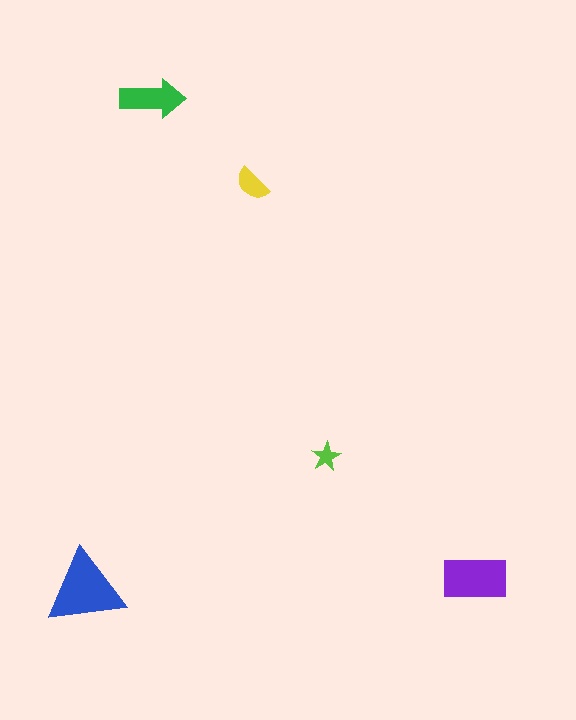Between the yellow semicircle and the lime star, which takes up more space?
The yellow semicircle.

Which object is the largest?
The blue triangle.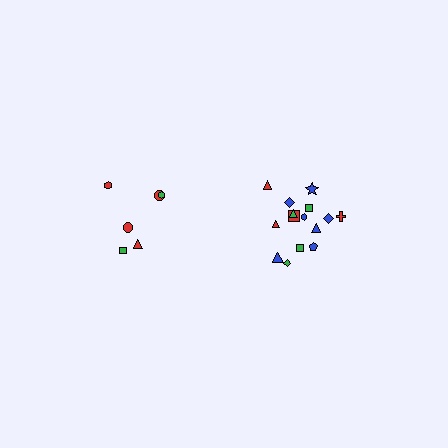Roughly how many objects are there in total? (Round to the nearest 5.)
Roughly 20 objects in total.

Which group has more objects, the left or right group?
The right group.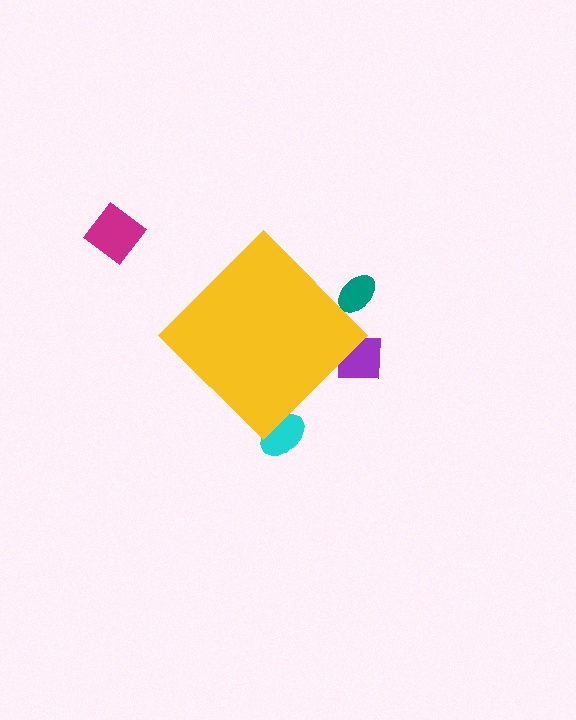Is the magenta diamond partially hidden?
No, the magenta diamond is fully visible.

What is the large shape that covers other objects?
A yellow diamond.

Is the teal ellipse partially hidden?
Yes, the teal ellipse is partially hidden behind the yellow diamond.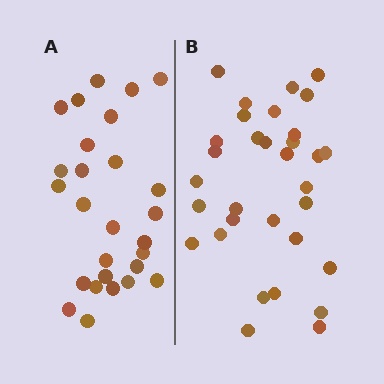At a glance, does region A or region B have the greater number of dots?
Region B (the right region) has more dots.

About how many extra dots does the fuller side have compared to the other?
Region B has about 5 more dots than region A.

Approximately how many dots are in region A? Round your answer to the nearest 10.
About 30 dots. (The exact count is 27, which rounds to 30.)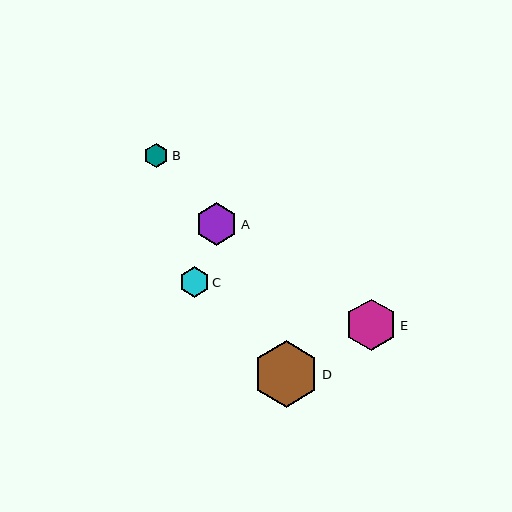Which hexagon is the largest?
Hexagon D is the largest with a size of approximately 66 pixels.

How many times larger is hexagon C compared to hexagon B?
Hexagon C is approximately 1.2 times the size of hexagon B.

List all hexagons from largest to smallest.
From largest to smallest: D, E, A, C, B.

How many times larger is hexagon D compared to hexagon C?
Hexagon D is approximately 2.2 times the size of hexagon C.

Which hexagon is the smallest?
Hexagon B is the smallest with a size of approximately 25 pixels.